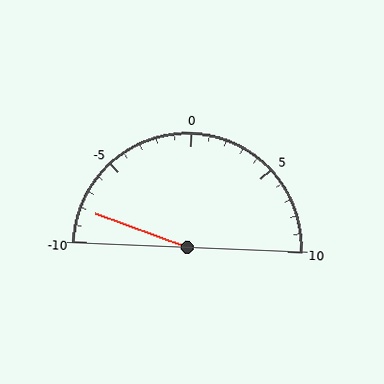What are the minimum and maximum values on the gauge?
The gauge ranges from -10 to 10.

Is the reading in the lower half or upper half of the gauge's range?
The reading is in the lower half of the range (-10 to 10).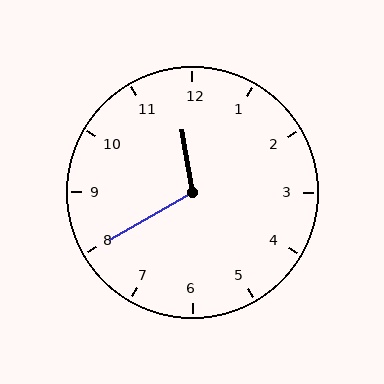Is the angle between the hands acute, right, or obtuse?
It is obtuse.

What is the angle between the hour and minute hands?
Approximately 110 degrees.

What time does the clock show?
11:40.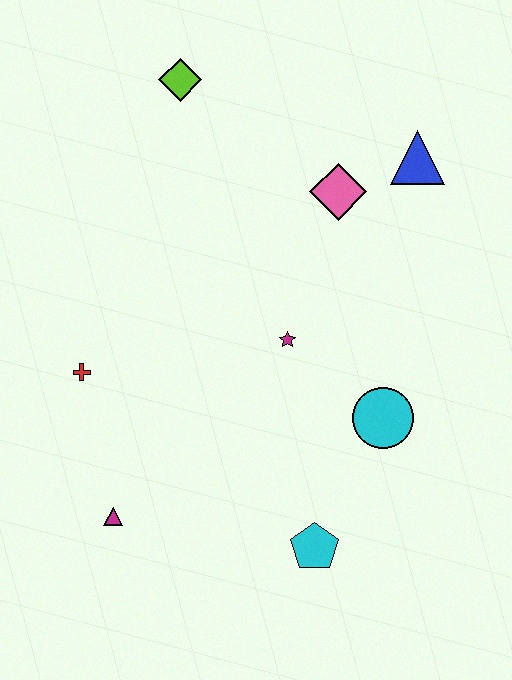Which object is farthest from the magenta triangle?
The blue triangle is farthest from the magenta triangle.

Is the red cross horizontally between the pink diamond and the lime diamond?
No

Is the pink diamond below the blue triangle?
Yes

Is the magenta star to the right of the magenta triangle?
Yes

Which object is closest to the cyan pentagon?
The cyan circle is closest to the cyan pentagon.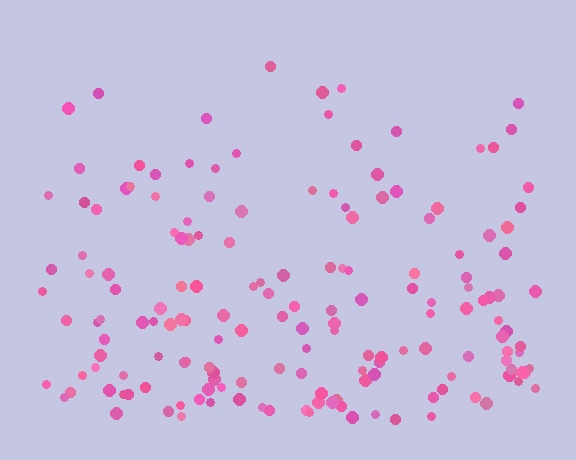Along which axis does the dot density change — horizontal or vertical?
Vertical.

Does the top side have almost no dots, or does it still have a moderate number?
Still a moderate number, just noticeably fewer than the bottom.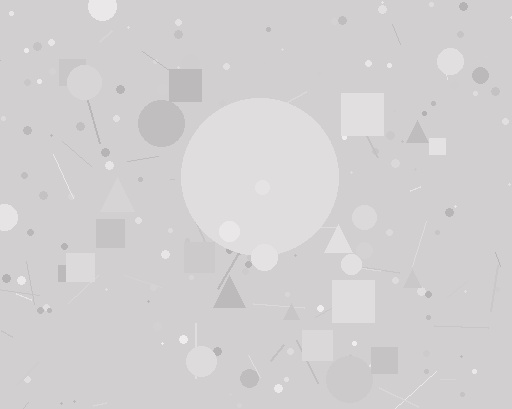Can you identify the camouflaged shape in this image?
The camouflaged shape is a circle.